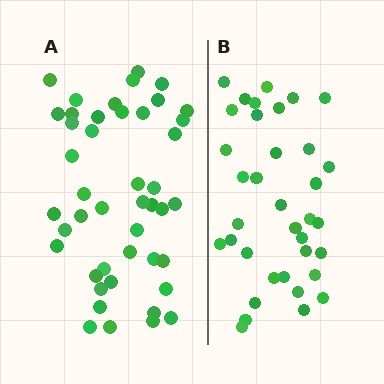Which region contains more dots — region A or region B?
Region A (the left region) has more dots.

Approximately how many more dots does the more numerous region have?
Region A has roughly 8 or so more dots than region B.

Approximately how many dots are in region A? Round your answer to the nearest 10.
About 40 dots. (The exact count is 45, which rounds to 40.)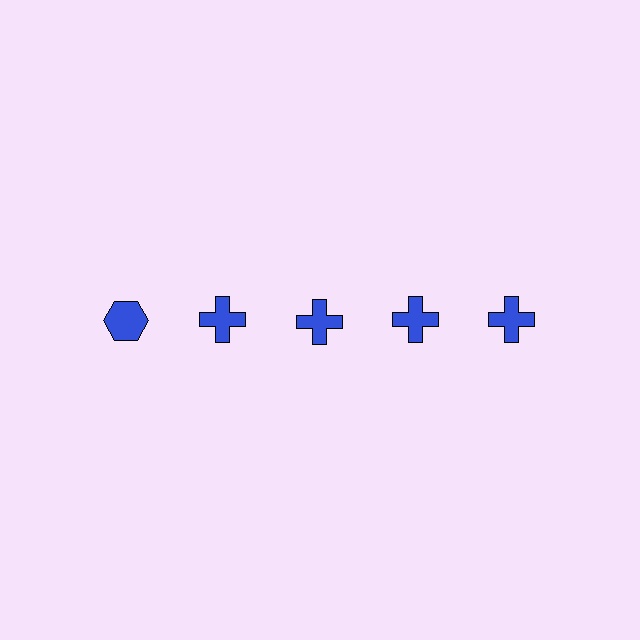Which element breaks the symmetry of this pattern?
The blue hexagon in the top row, leftmost column breaks the symmetry. All other shapes are blue crosses.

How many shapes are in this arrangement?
There are 5 shapes arranged in a grid pattern.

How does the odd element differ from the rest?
It has a different shape: hexagon instead of cross.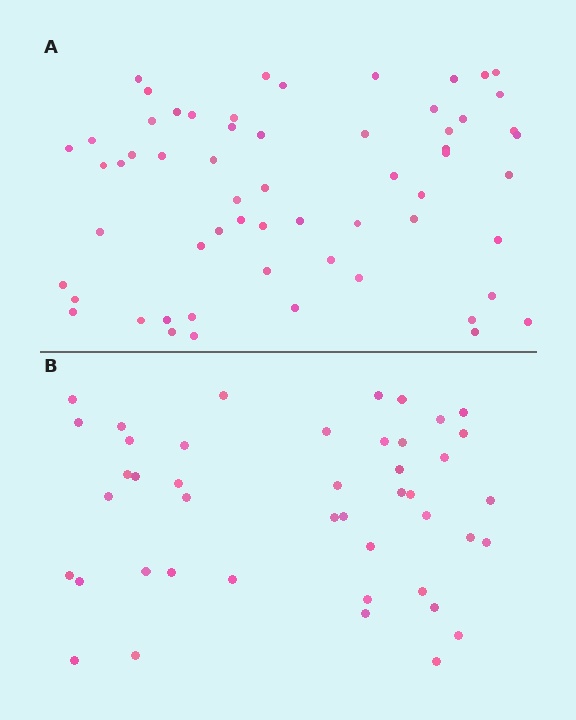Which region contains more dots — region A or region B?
Region A (the top region) has more dots.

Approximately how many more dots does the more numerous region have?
Region A has approximately 15 more dots than region B.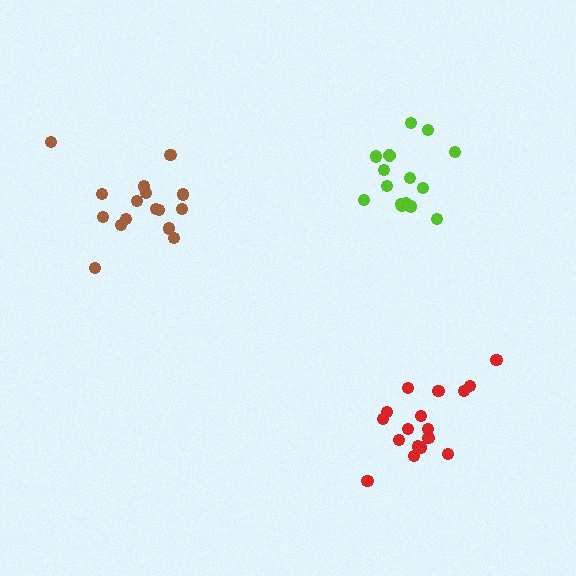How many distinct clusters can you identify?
There are 3 distinct clusters.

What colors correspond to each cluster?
The clusters are colored: red, brown, lime.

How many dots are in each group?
Group 1: 17 dots, Group 2: 17 dots, Group 3: 15 dots (49 total).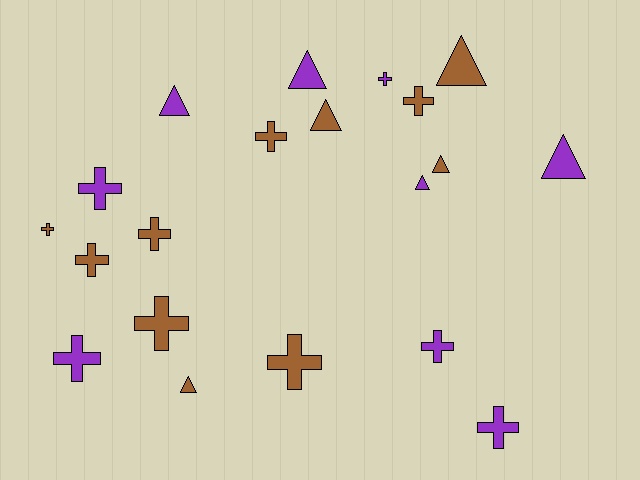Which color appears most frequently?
Brown, with 11 objects.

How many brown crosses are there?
There are 7 brown crosses.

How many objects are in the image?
There are 20 objects.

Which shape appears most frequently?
Cross, with 12 objects.